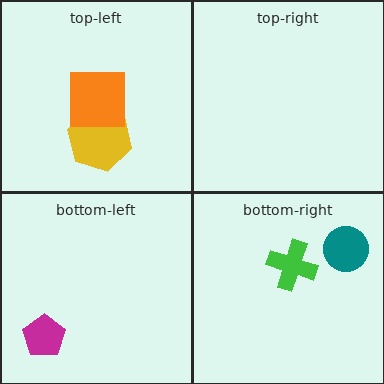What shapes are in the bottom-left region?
The magenta pentagon.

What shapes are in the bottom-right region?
The green cross, the teal circle.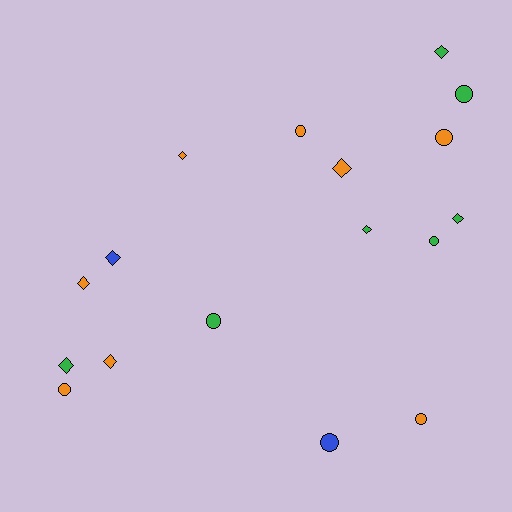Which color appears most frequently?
Orange, with 8 objects.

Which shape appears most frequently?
Diamond, with 9 objects.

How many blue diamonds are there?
There is 1 blue diamond.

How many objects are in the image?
There are 17 objects.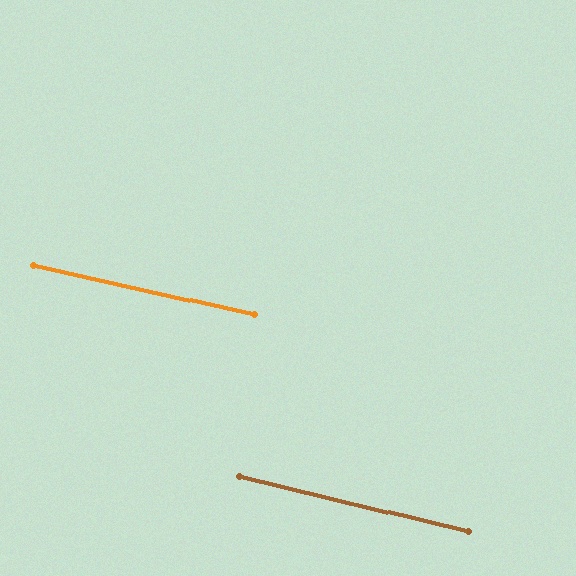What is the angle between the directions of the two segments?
Approximately 1 degree.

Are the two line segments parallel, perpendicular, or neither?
Parallel — their directions differ by only 1.0°.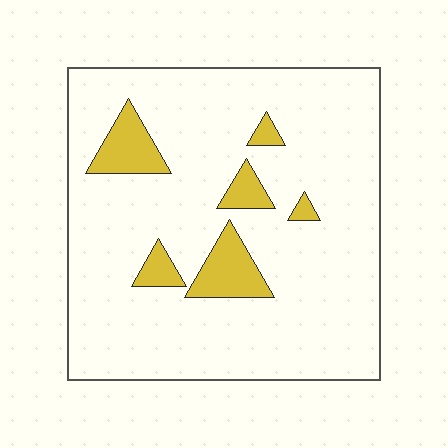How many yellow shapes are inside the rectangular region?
6.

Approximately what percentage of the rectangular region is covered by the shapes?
Approximately 10%.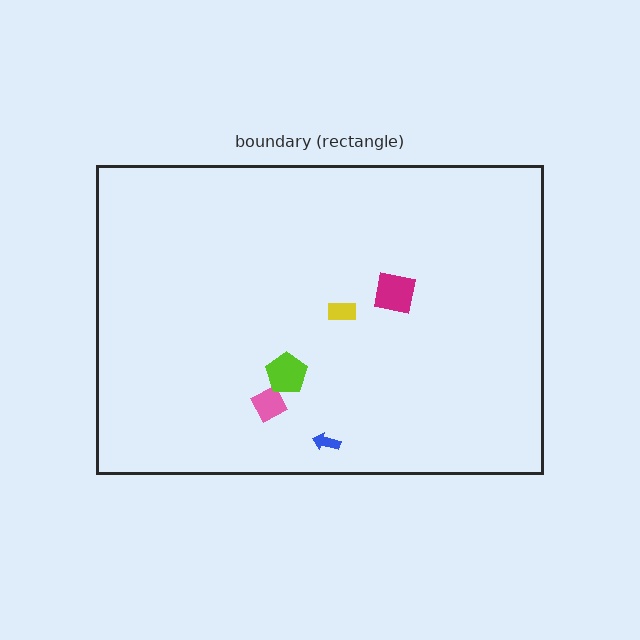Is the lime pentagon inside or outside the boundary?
Inside.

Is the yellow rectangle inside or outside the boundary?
Inside.